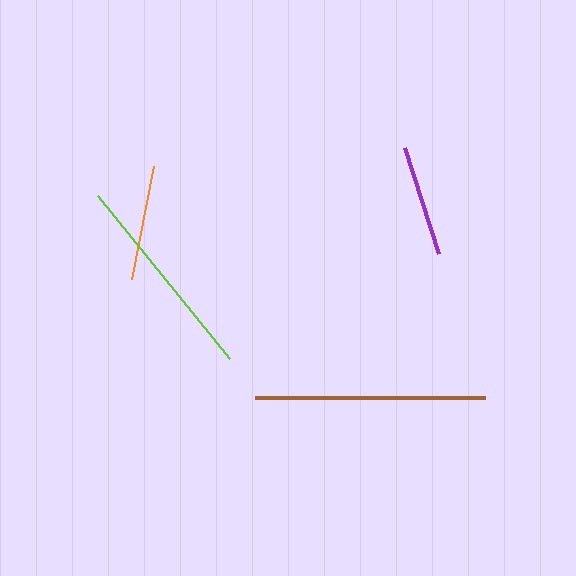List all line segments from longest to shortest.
From longest to shortest: brown, lime, orange, purple.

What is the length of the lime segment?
The lime segment is approximately 210 pixels long.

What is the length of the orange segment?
The orange segment is approximately 115 pixels long.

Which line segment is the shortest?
The purple line is the shortest at approximately 111 pixels.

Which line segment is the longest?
The brown line is the longest at approximately 230 pixels.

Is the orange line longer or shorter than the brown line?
The brown line is longer than the orange line.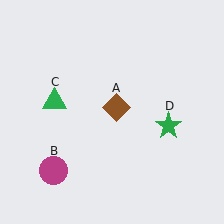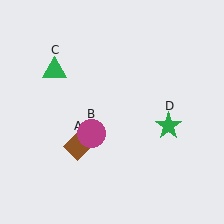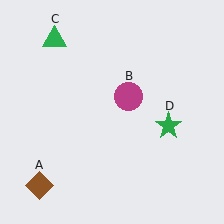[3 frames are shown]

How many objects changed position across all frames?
3 objects changed position: brown diamond (object A), magenta circle (object B), green triangle (object C).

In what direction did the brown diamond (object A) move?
The brown diamond (object A) moved down and to the left.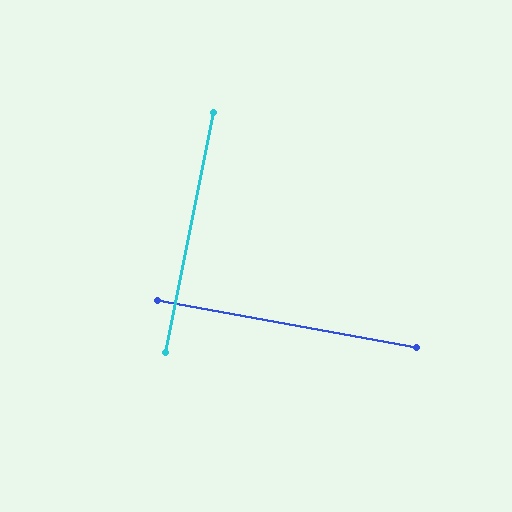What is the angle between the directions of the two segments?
Approximately 89 degrees.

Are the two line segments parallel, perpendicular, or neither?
Perpendicular — they meet at approximately 89°.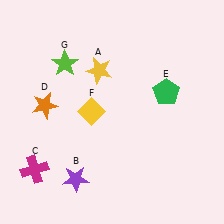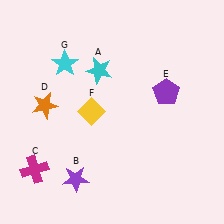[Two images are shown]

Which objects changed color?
A changed from yellow to cyan. E changed from green to purple. G changed from lime to cyan.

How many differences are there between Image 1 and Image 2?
There are 3 differences between the two images.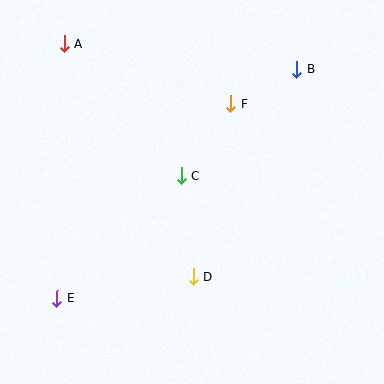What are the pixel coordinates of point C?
Point C is at (181, 176).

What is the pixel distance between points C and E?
The distance between C and E is 175 pixels.